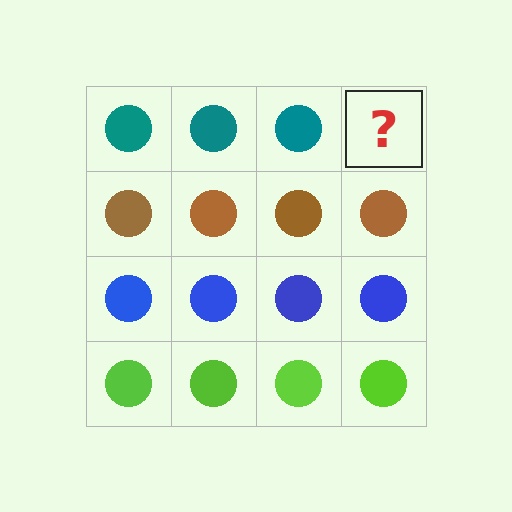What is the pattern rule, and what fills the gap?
The rule is that each row has a consistent color. The gap should be filled with a teal circle.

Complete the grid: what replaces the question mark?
The question mark should be replaced with a teal circle.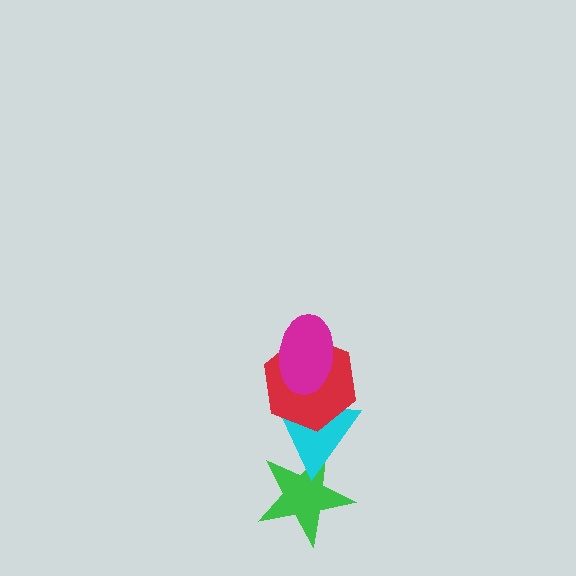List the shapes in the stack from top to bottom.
From top to bottom: the magenta ellipse, the red hexagon, the cyan triangle, the green star.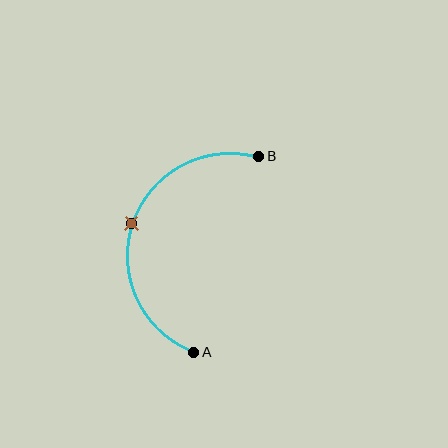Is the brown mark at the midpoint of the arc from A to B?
Yes. The brown mark lies on the arc at equal arc-length from both A and B — it is the arc midpoint.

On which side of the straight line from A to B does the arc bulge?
The arc bulges to the left of the straight line connecting A and B.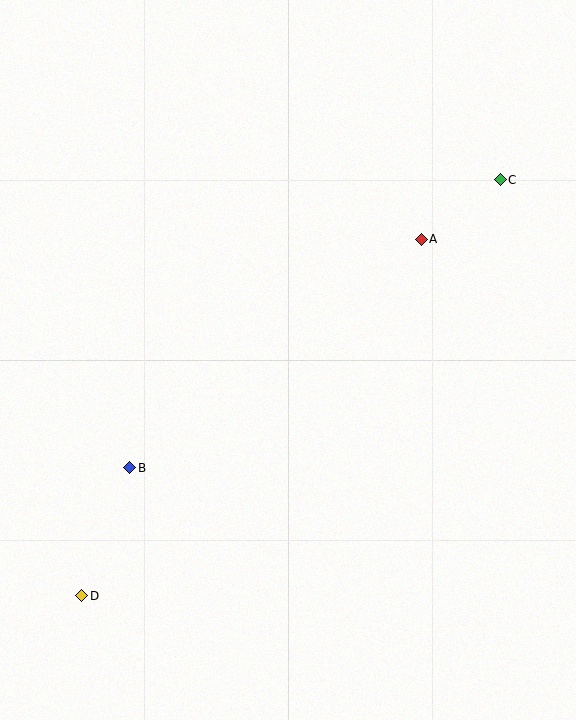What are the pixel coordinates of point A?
Point A is at (421, 239).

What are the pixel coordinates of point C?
Point C is at (500, 180).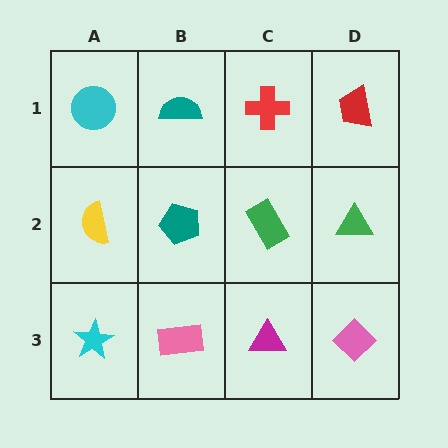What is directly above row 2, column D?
A red trapezoid.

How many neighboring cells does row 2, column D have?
3.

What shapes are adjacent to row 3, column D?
A green triangle (row 2, column D), a magenta triangle (row 3, column C).